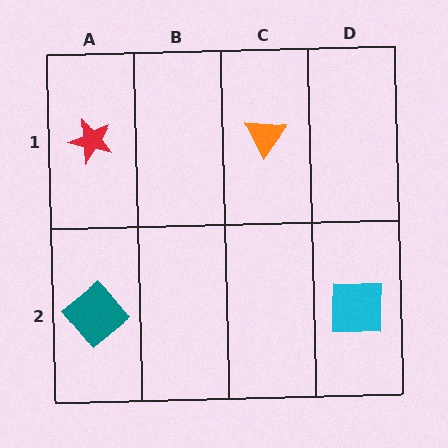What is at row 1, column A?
A red star.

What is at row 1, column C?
An orange triangle.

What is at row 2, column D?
A cyan square.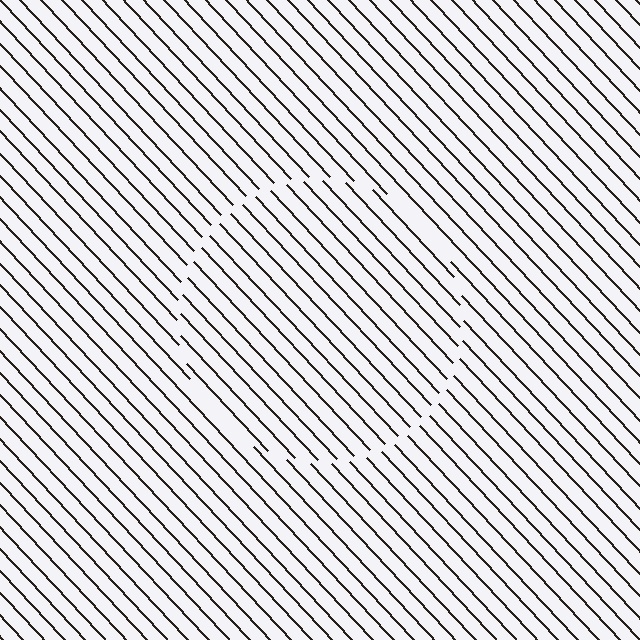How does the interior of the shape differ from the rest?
The interior of the shape contains the same grating, shifted by half a period — the contour is defined by the phase discontinuity where line-ends from the inner and outer gratings abut.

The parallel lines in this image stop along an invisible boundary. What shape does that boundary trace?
An illusory circle. The interior of the shape contains the same grating, shifted by half a period — the contour is defined by the phase discontinuity where line-ends from the inner and outer gratings abut.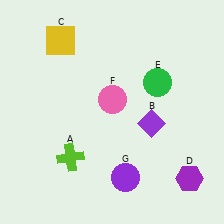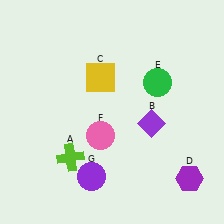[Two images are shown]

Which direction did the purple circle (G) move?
The purple circle (G) moved left.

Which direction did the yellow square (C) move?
The yellow square (C) moved right.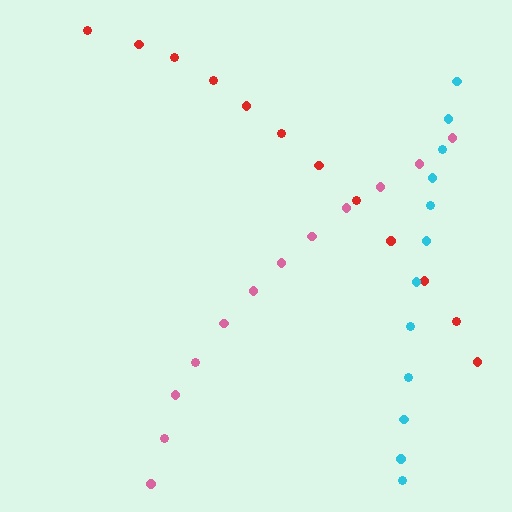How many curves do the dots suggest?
There are 3 distinct paths.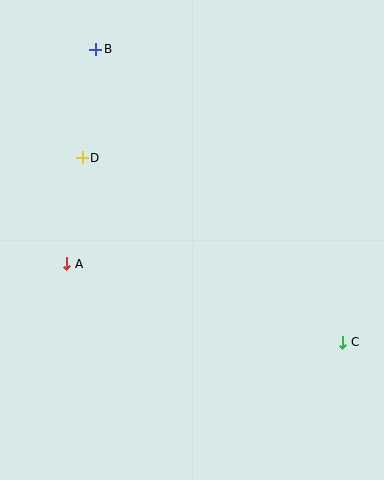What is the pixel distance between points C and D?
The distance between C and D is 319 pixels.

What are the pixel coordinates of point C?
Point C is at (343, 342).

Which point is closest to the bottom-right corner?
Point C is closest to the bottom-right corner.